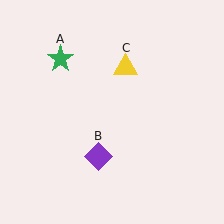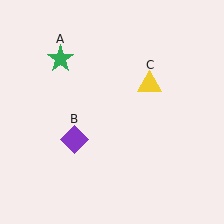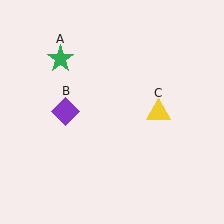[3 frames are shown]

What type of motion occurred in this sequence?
The purple diamond (object B), yellow triangle (object C) rotated clockwise around the center of the scene.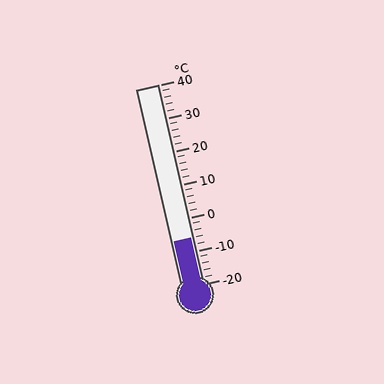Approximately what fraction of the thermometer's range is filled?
The thermometer is filled to approximately 25% of its range.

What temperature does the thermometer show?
The thermometer shows approximately -6°C.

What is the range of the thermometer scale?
The thermometer scale ranges from -20°C to 40°C.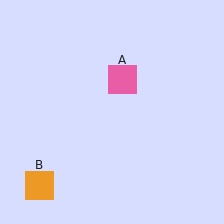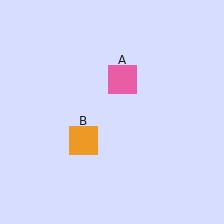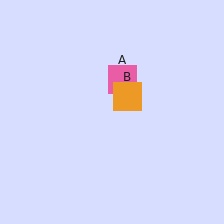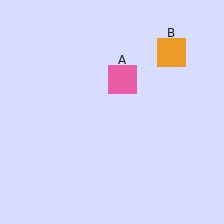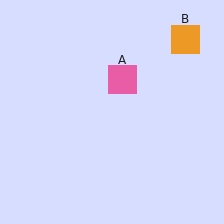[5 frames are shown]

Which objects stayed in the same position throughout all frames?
Pink square (object A) remained stationary.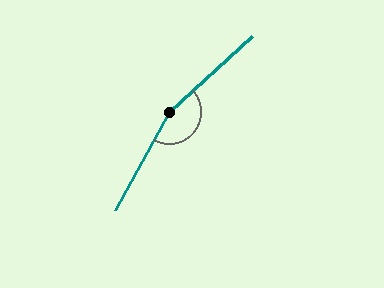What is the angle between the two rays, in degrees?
Approximately 161 degrees.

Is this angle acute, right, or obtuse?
It is obtuse.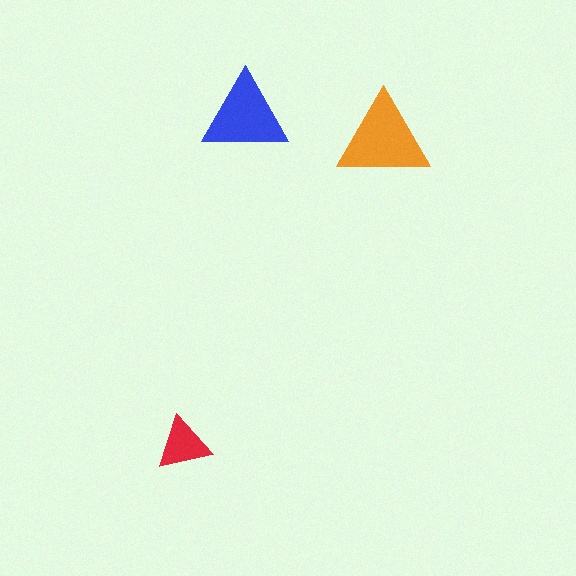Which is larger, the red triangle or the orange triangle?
The orange one.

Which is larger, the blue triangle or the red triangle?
The blue one.